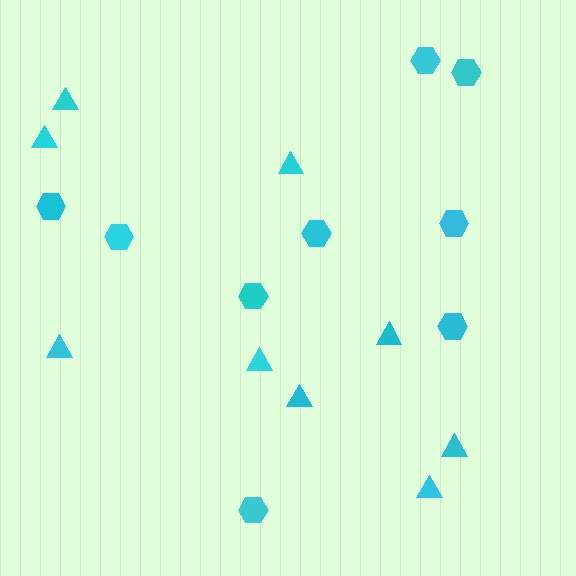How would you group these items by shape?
There are 2 groups: one group of hexagons (9) and one group of triangles (9).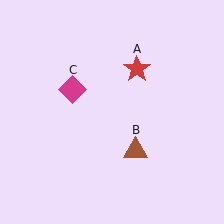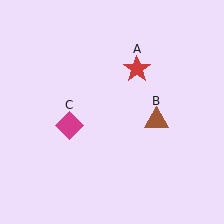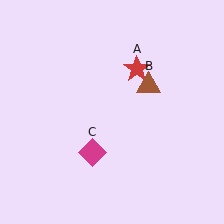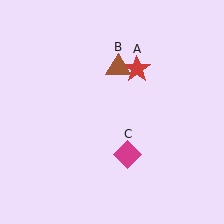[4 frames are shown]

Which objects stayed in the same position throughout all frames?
Red star (object A) remained stationary.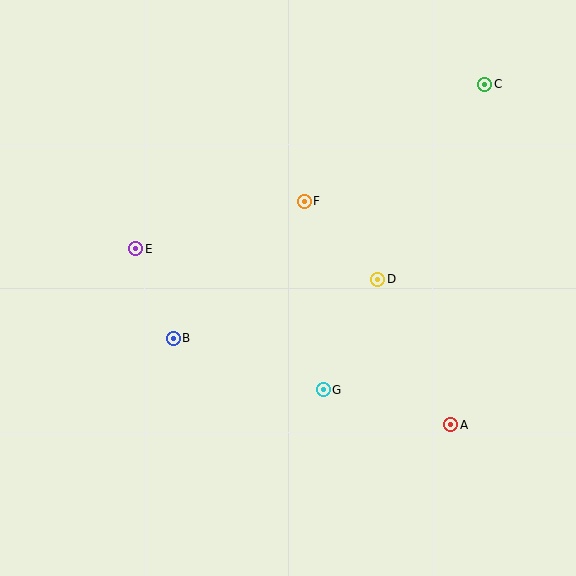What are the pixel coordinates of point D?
Point D is at (378, 279).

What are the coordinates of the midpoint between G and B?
The midpoint between G and B is at (248, 364).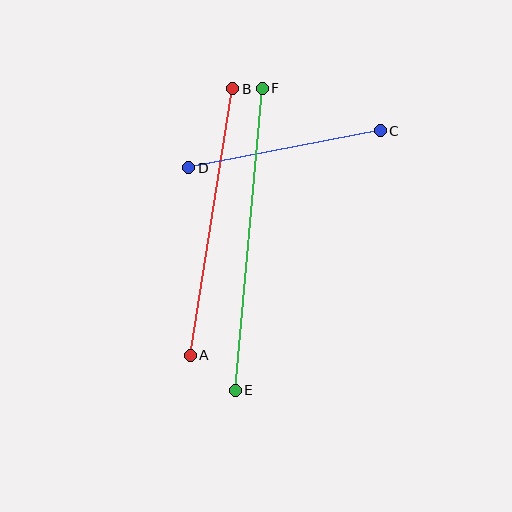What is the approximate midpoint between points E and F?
The midpoint is at approximately (249, 239) pixels.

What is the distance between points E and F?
The distance is approximately 303 pixels.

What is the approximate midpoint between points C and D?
The midpoint is at approximately (284, 149) pixels.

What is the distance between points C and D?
The distance is approximately 195 pixels.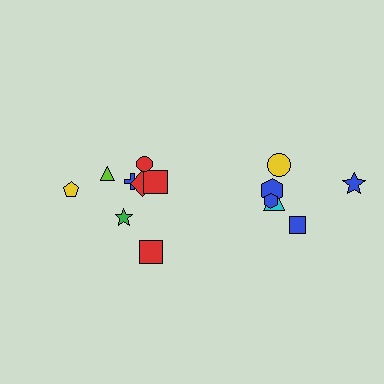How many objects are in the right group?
There are 6 objects.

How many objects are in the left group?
There are 8 objects.